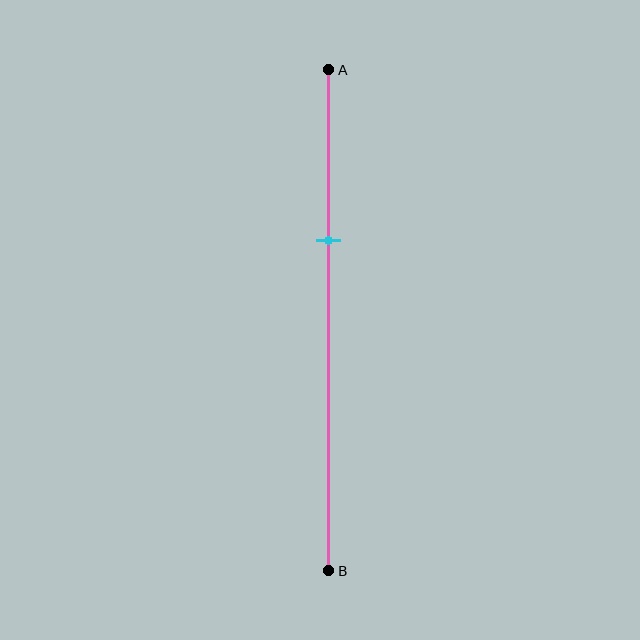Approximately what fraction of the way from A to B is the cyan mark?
The cyan mark is approximately 35% of the way from A to B.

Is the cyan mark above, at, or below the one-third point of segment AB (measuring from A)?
The cyan mark is approximately at the one-third point of segment AB.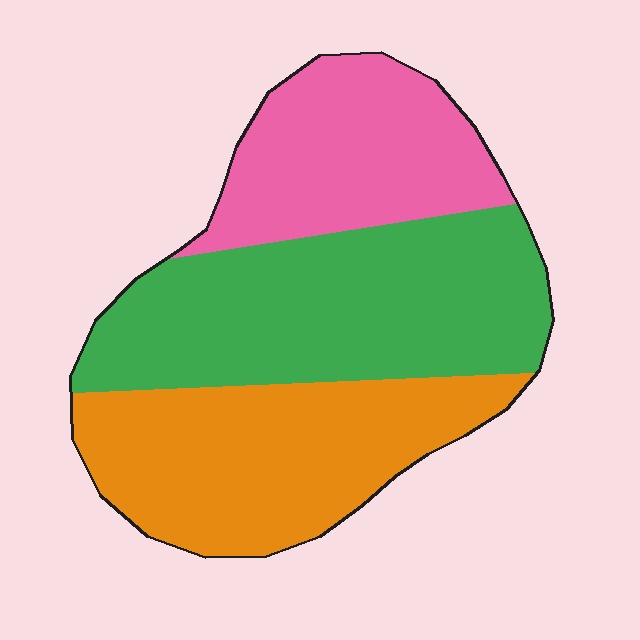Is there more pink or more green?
Green.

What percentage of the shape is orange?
Orange covers 34% of the shape.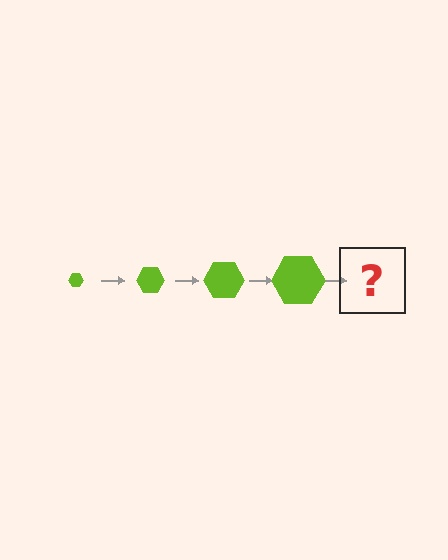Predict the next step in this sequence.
The next step is a lime hexagon, larger than the previous one.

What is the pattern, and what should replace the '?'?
The pattern is that the hexagon gets progressively larger each step. The '?' should be a lime hexagon, larger than the previous one.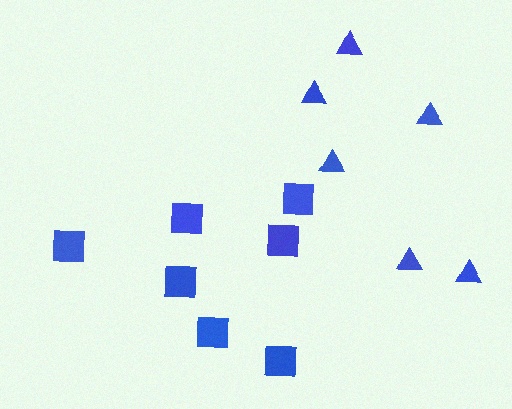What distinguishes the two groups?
There are 2 groups: one group of triangles (6) and one group of squares (7).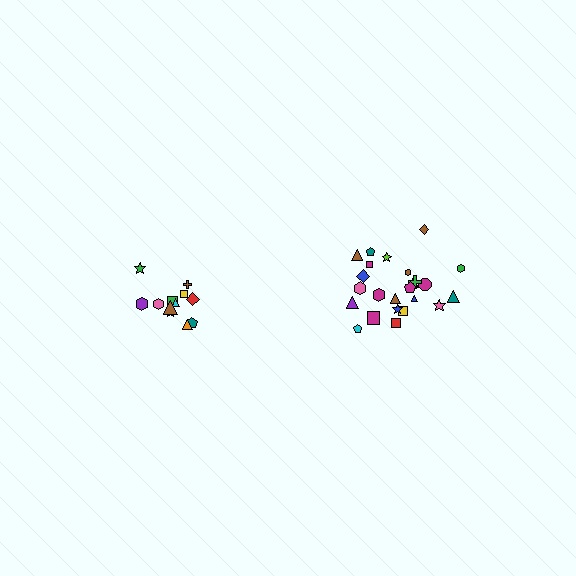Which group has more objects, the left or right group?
The right group.